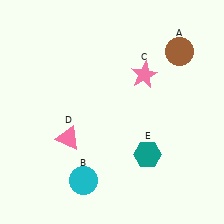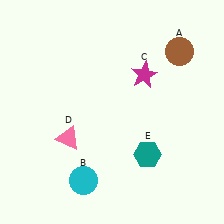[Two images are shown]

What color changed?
The star (C) changed from pink in Image 1 to magenta in Image 2.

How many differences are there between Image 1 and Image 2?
There is 1 difference between the two images.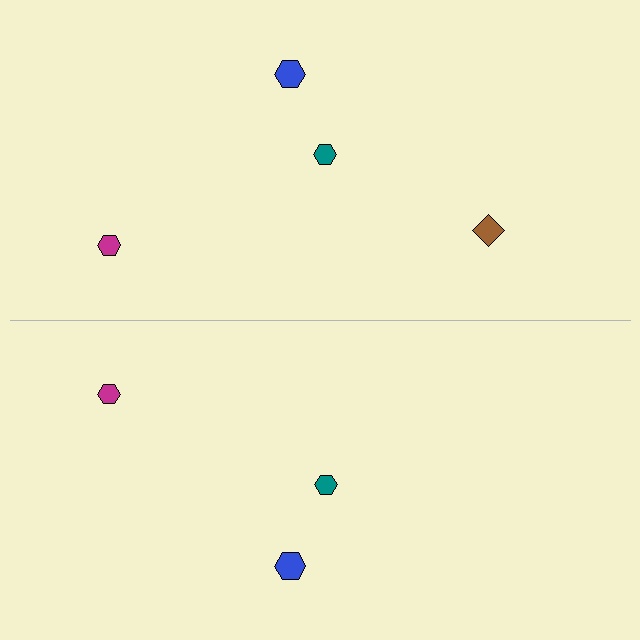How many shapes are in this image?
There are 7 shapes in this image.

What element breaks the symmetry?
A brown diamond is missing from the bottom side.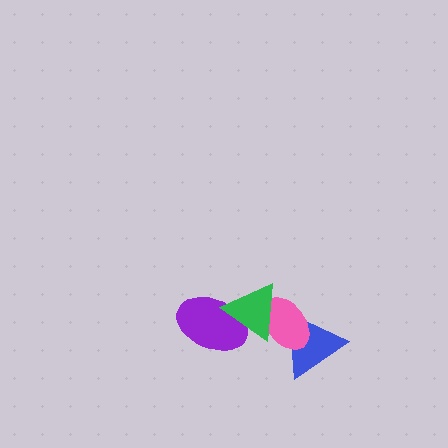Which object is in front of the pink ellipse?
The green triangle is in front of the pink ellipse.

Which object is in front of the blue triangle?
The pink ellipse is in front of the blue triangle.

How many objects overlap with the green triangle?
2 objects overlap with the green triangle.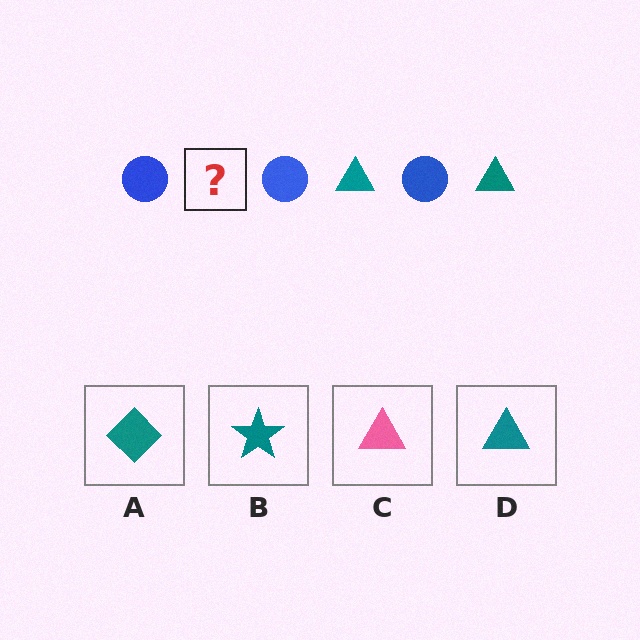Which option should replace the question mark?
Option D.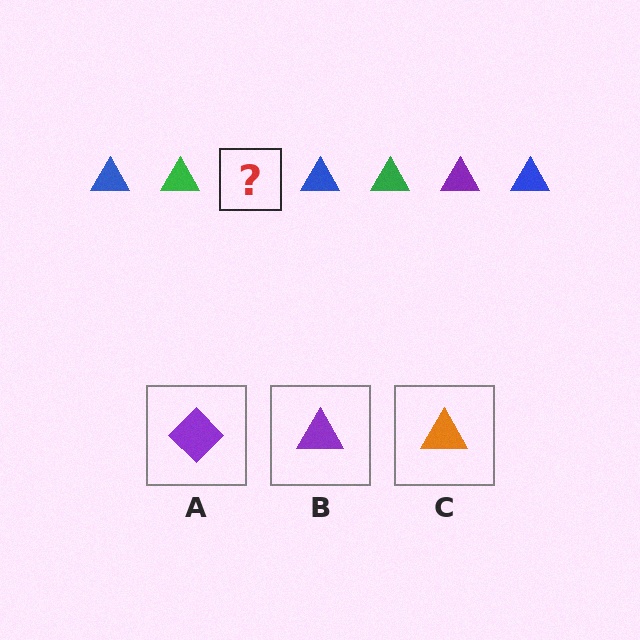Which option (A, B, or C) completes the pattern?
B.